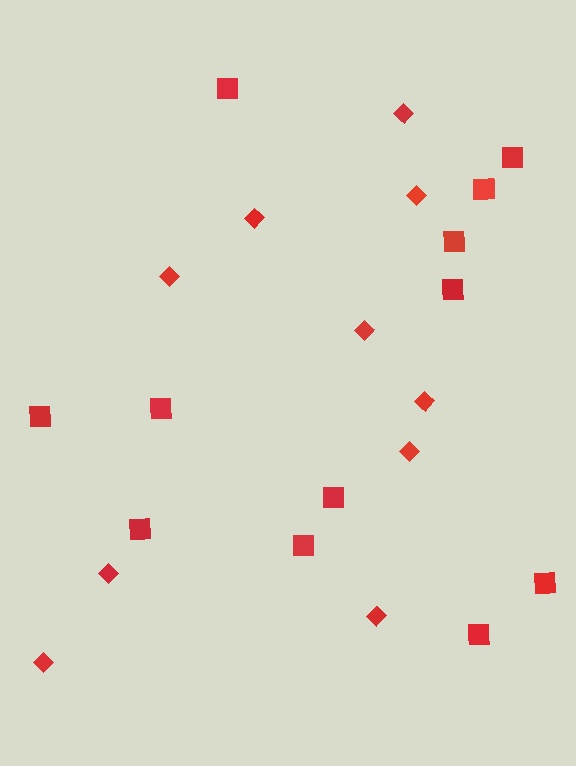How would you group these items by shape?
There are 2 groups: one group of diamonds (10) and one group of squares (12).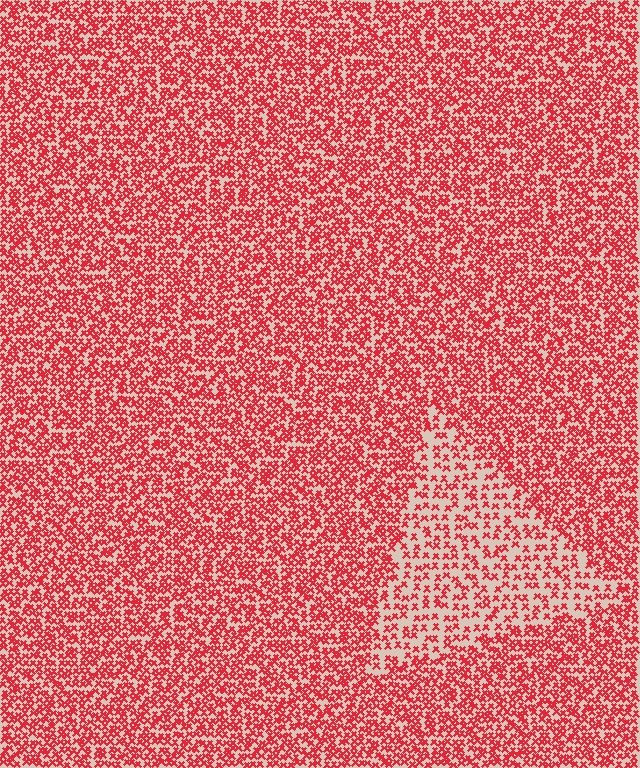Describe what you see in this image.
The image contains small red elements arranged at two different densities. A triangle-shaped region is visible where the elements are less densely packed than the surrounding area.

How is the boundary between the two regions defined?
The boundary is defined by a change in element density (approximately 2.0x ratio). All elements are the same color, size, and shape.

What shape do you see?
I see a triangle.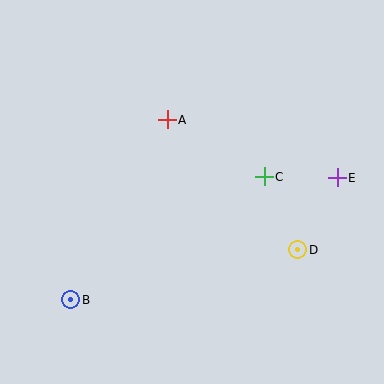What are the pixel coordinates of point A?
Point A is at (167, 120).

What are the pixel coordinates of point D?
Point D is at (298, 250).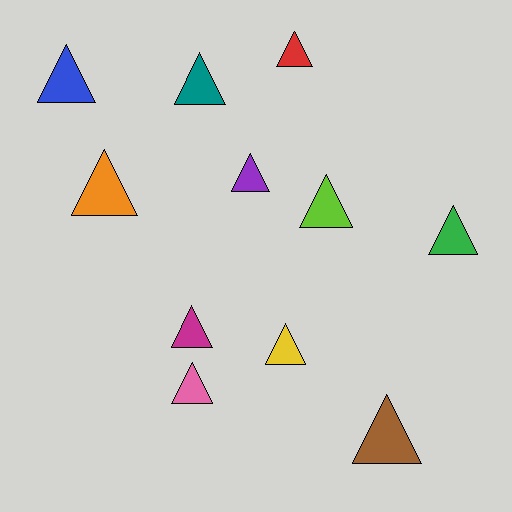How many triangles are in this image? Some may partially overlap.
There are 11 triangles.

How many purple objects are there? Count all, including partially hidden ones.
There is 1 purple object.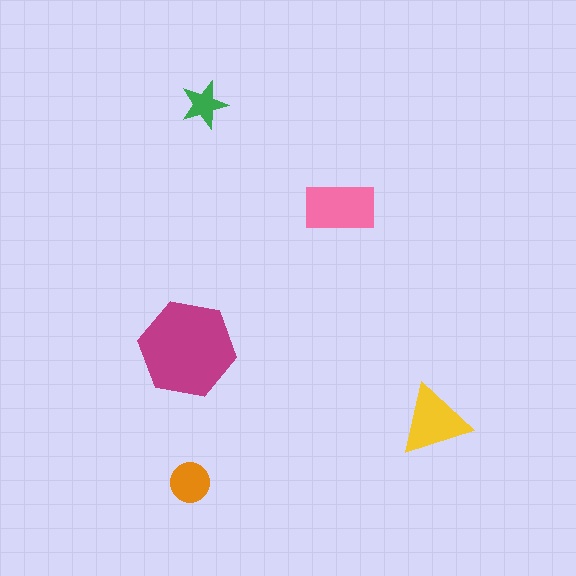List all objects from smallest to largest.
The green star, the orange circle, the yellow triangle, the pink rectangle, the magenta hexagon.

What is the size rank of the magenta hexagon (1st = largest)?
1st.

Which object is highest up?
The green star is topmost.